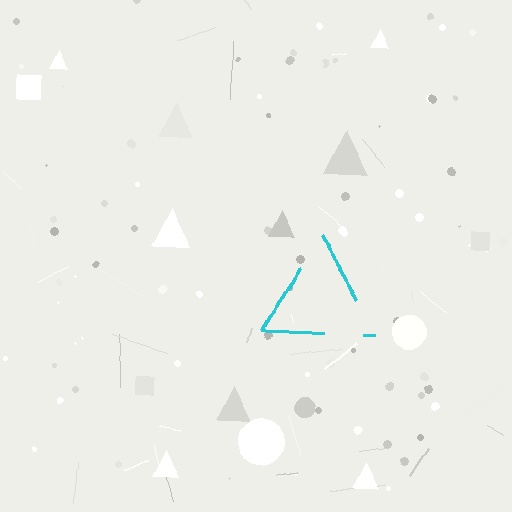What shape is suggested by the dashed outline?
The dashed outline suggests a triangle.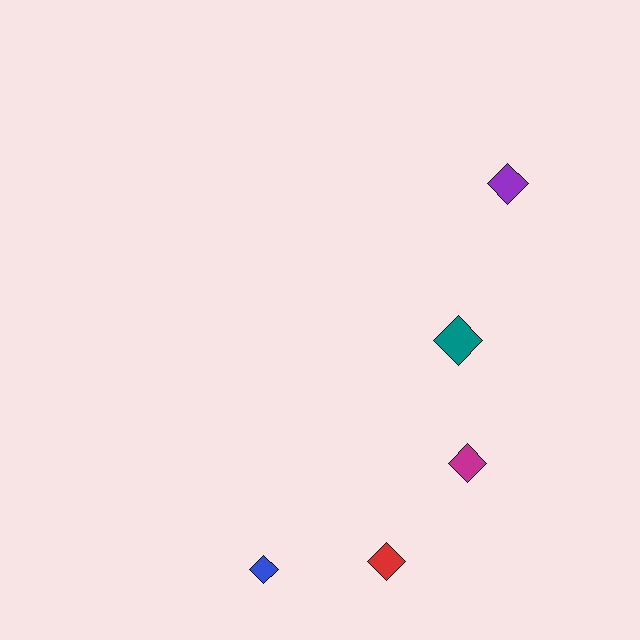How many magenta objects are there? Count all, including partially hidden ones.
There is 1 magenta object.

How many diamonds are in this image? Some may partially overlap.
There are 5 diamonds.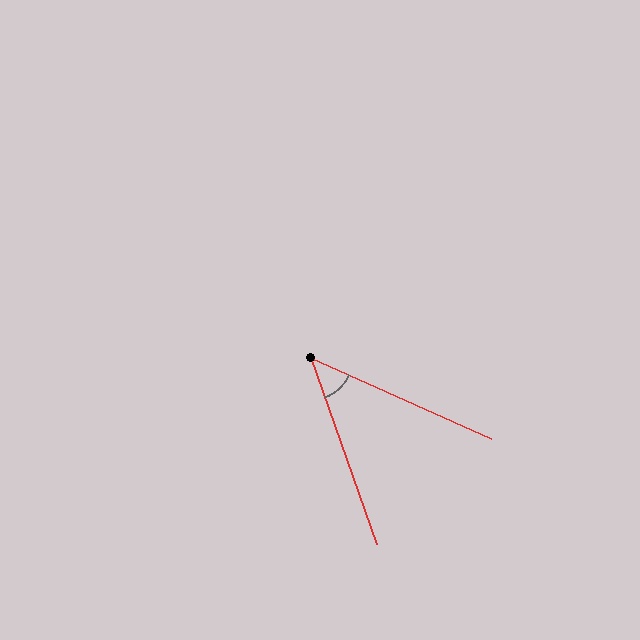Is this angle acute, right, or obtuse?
It is acute.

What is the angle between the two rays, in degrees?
Approximately 46 degrees.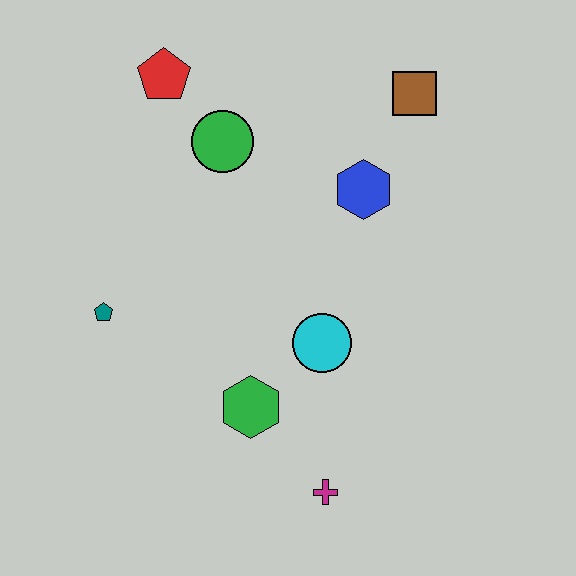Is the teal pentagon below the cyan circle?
No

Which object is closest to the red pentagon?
The green circle is closest to the red pentagon.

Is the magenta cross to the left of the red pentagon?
No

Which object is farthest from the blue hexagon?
The magenta cross is farthest from the blue hexagon.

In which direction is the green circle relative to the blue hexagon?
The green circle is to the left of the blue hexagon.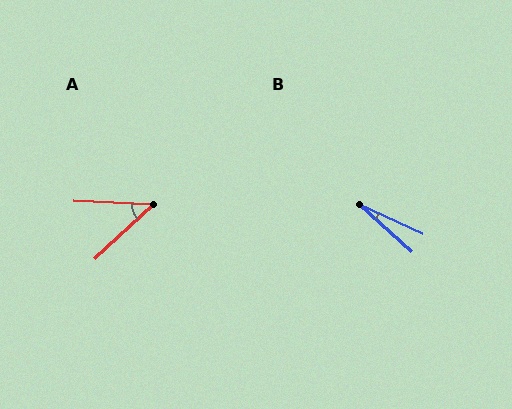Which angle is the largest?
A, at approximately 45 degrees.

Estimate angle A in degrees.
Approximately 45 degrees.